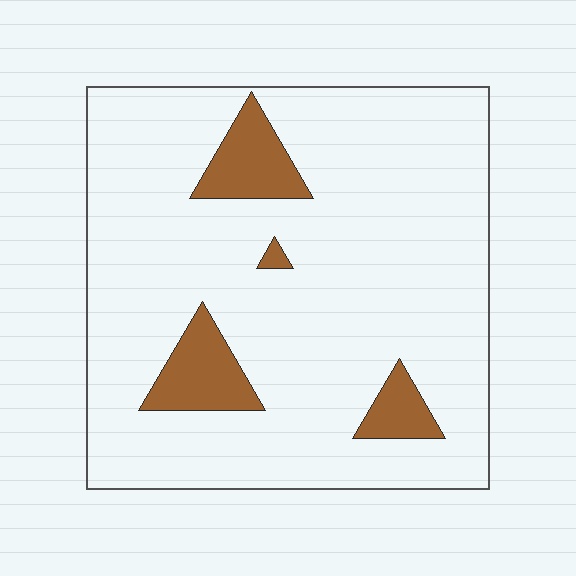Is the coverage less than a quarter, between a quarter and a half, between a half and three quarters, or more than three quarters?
Less than a quarter.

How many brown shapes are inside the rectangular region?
4.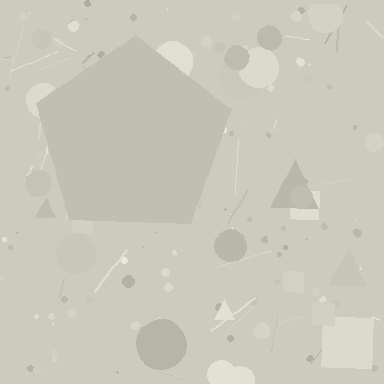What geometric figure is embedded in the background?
A pentagon is embedded in the background.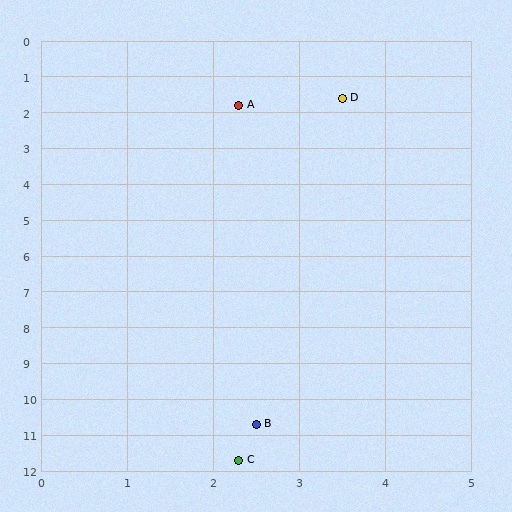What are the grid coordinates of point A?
Point A is at approximately (2.3, 1.8).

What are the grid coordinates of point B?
Point B is at approximately (2.5, 10.7).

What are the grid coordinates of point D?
Point D is at approximately (3.5, 1.6).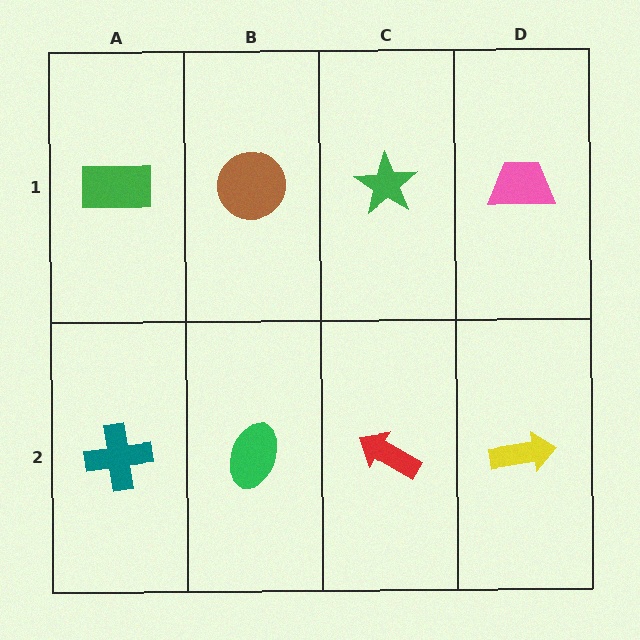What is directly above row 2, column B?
A brown circle.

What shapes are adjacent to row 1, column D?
A yellow arrow (row 2, column D), a green star (row 1, column C).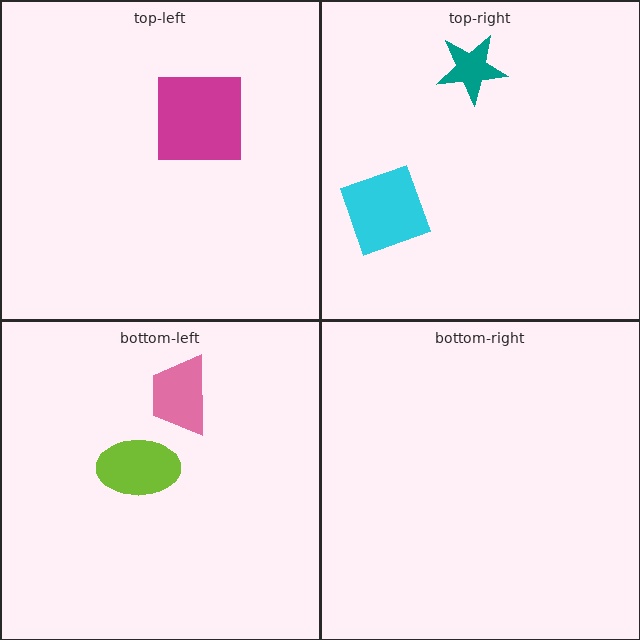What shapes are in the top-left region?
The magenta square.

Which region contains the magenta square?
The top-left region.